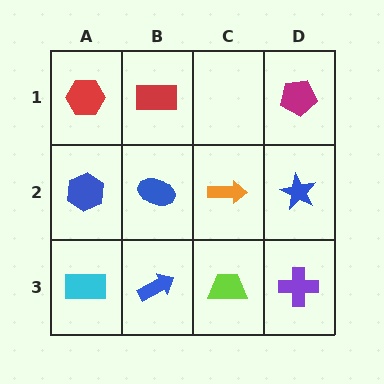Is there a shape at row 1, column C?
No, that cell is empty.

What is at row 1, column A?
A red hexagon.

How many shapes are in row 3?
4 shapes.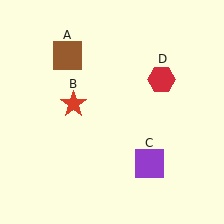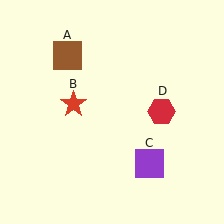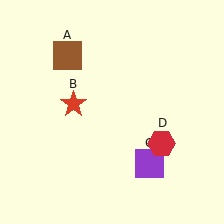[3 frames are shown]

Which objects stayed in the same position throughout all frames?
Brown square (object A) and red star (object B) and purple square (object C) remained stationary.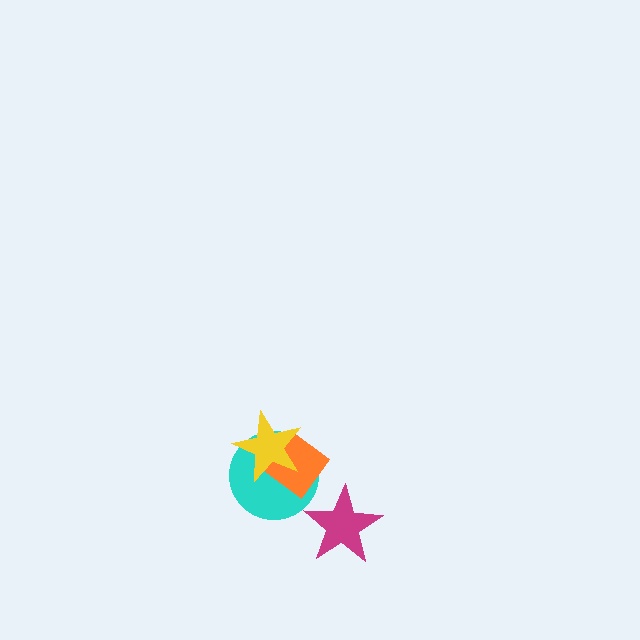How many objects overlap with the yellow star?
2 objects overlap with the yellow star.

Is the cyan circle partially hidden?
Yes, it is partially covered by another shape.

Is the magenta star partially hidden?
No, no other shape covers it.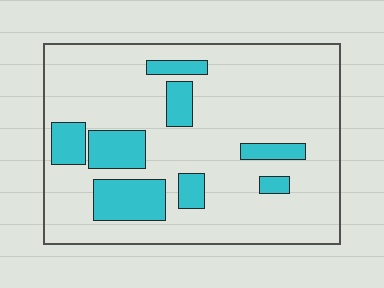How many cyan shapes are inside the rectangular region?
8.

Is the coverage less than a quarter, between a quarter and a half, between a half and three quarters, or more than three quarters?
Less than a quarter.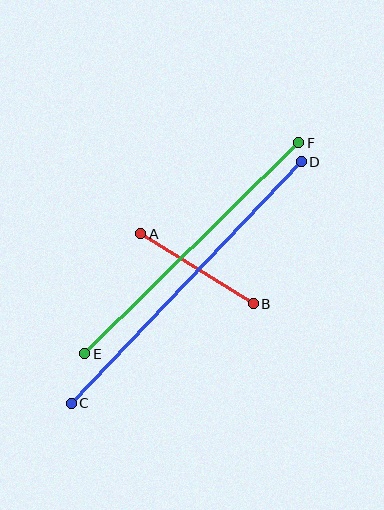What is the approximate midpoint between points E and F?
The midpoint is at approximately (192, 248) pixels.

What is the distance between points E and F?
The distance is approximately 301 pixels.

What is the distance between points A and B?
The distance is approximately 133 pixels.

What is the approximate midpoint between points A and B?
The midpoint is at approximately (197, 269) pixels.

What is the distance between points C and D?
The distance is approximately 334 pixels.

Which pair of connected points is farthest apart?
Points C and D are farthest apart.